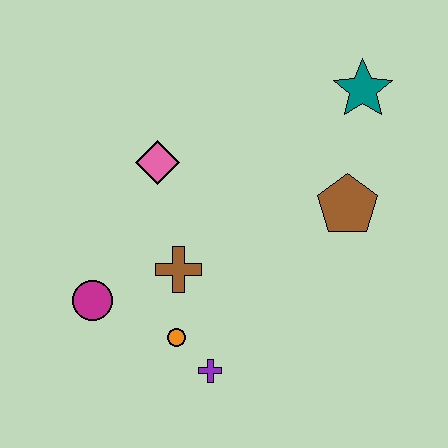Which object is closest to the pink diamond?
The brown cross is closest to the pink diamond.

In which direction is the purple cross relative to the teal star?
The purple cross is below the teal star.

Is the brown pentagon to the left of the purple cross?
No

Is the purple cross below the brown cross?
Yes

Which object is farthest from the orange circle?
The teal star is farthest from the orange circle.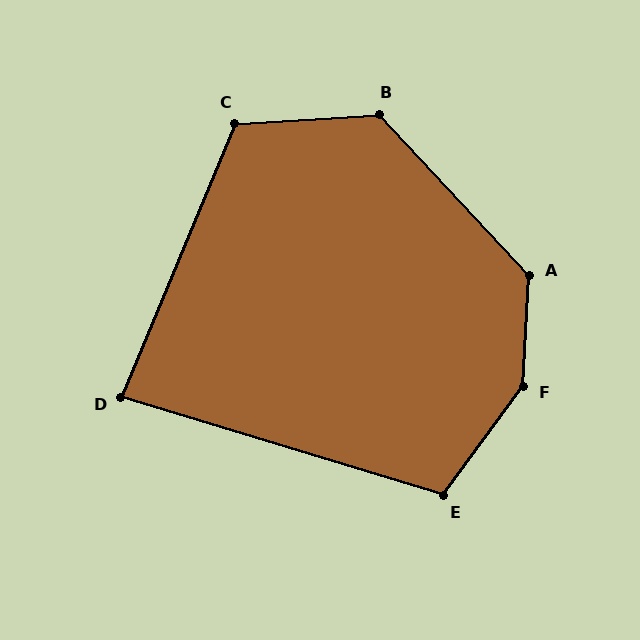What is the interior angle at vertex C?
Approximately 116 degrees (obtuse).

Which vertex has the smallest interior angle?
D, at approximately 84 degrees.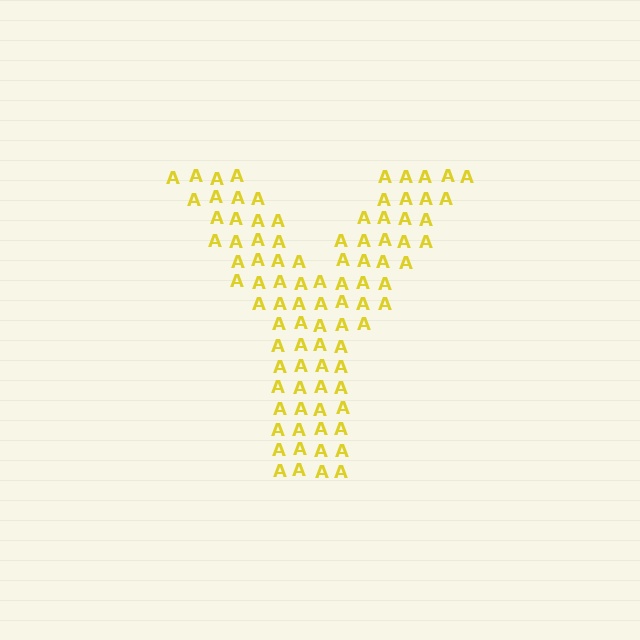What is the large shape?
The large shape is the letter Y.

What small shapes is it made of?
It is made of small letter A's.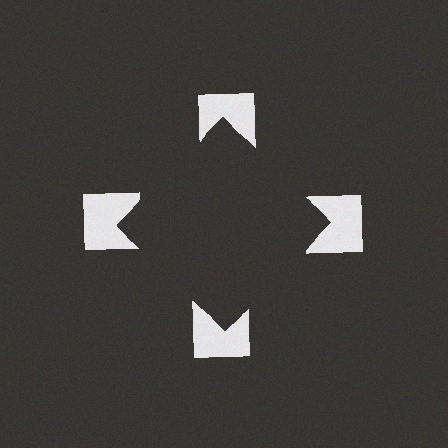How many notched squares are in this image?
There are 4 — one at each vertex of the illusory square.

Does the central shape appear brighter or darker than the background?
It typically appears slightly darker than the background, even though no actual brightness change is drawn.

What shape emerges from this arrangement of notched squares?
An illusory square — its edges are inferred from the aligned wedge cuts in the notched squares, not physically drawn.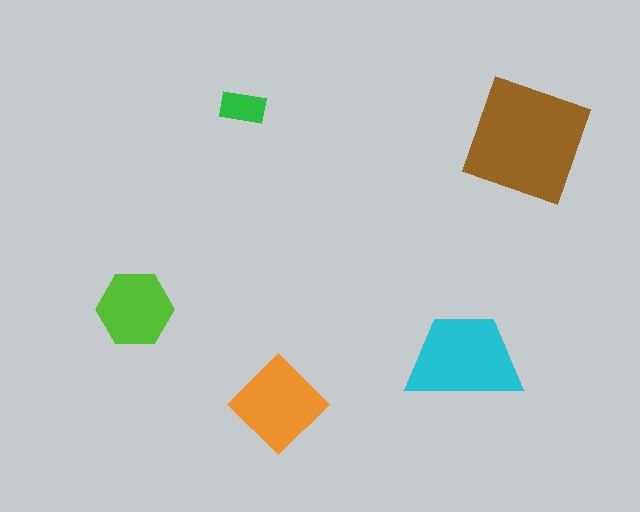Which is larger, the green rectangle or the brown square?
The brown square.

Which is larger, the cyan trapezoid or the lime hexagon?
The cyan trapezoid.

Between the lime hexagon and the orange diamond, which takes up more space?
The orange diamond.